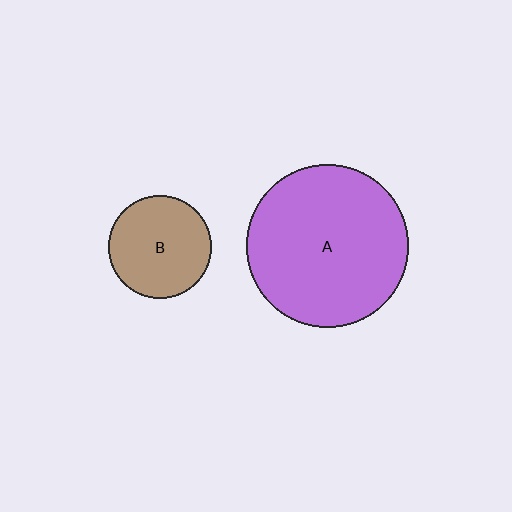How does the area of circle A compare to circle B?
Approximately 2.5 times.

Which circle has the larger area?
Circle A (purple).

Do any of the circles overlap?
No, none of the circles overlap.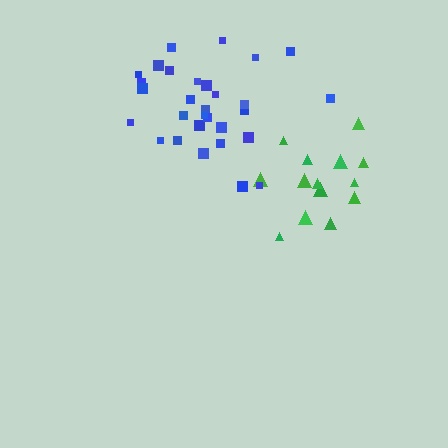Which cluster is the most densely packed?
Blue.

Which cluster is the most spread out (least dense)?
Green.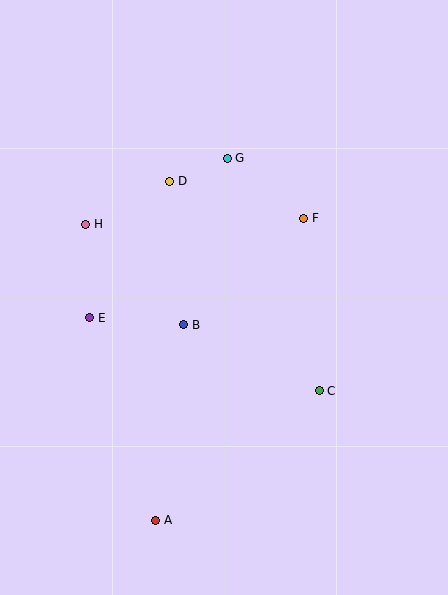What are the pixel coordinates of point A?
Point A is at (156, 520).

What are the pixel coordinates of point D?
Point D is at (170, 181).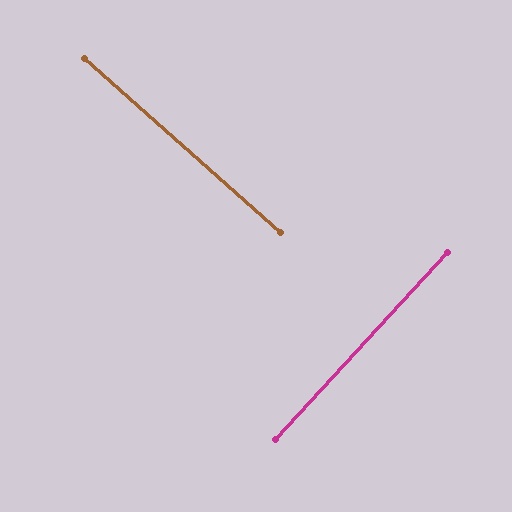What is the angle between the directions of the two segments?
Approximately 89 degrees.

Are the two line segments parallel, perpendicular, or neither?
Perpendicular — they meet at approximately 89°.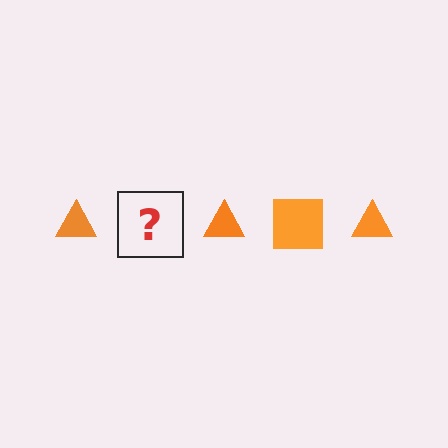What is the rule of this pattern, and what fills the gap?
The rule is that the pattern cycles through triangle, square shapes in orange. The gap should be filled with an orange square.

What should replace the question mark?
The question mark should be replaced with an orange square.